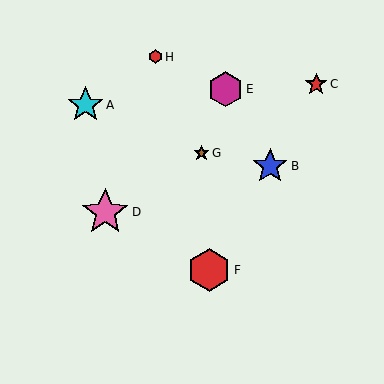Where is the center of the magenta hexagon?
The center of the magenta hexagon is at (225, 89).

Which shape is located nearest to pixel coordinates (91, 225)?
The pink star (labeled D) at (105, 212) is nearest to that location.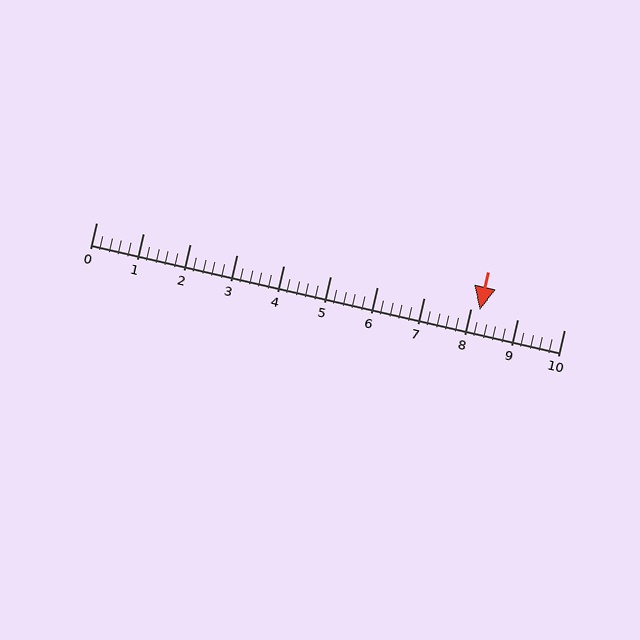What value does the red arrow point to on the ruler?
The red arrow points to approximately 8.2.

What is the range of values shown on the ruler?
The ruler shows values from 0 to 10.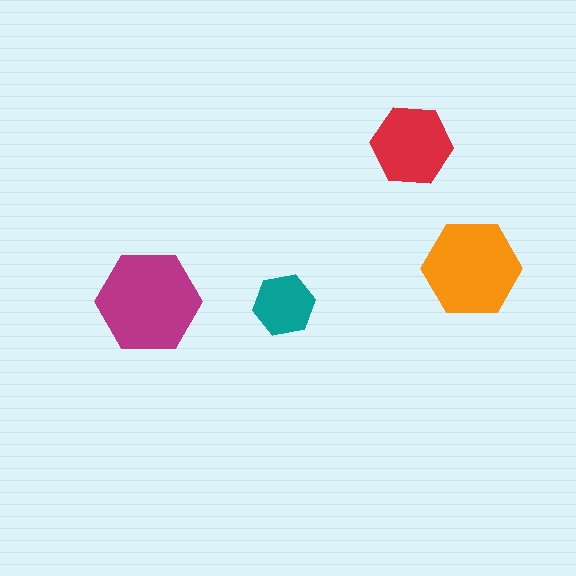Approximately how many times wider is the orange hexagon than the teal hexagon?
About 1.5 times wider.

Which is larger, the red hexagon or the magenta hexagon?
The magenta one.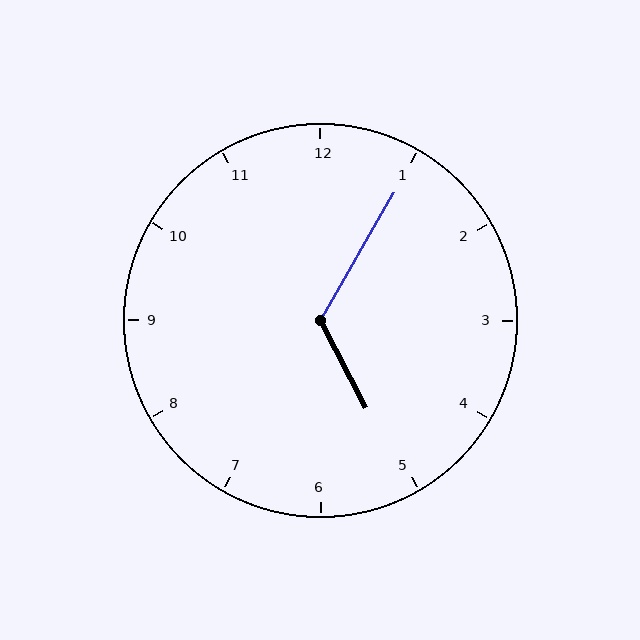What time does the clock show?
5:05.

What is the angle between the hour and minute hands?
Approximately 122 degrees.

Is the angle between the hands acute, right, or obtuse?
It is obtuse.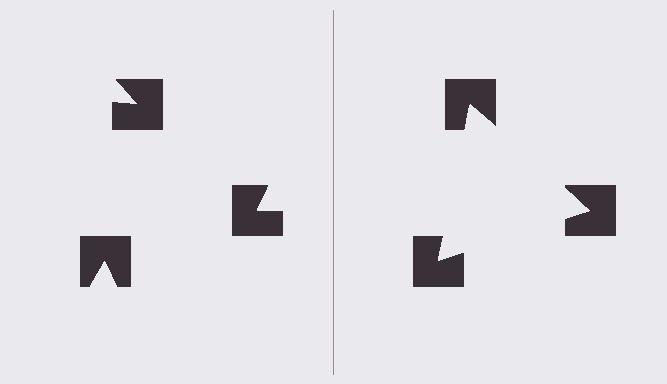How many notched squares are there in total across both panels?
6 — 3 on each side.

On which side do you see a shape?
An illusory triangle appears on the right side. On the left side the wedge cuts are rotated, so no coherent shape forms.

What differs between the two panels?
The notched squares are positioned identically on both sides; only the wedge orientations differ. On the right they align to a triangle; on the left they are misaligned.